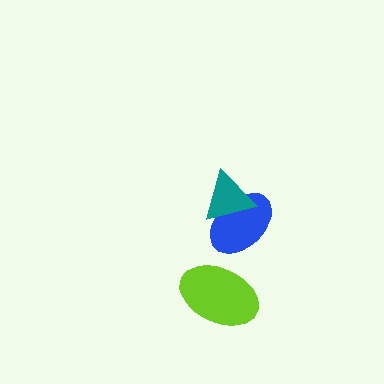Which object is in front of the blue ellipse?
The teal triangle is in front of the blue ellipse.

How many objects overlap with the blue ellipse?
1 object overlaps with the blue ellipse.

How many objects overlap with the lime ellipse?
0 objects overlap with the lime ellipse.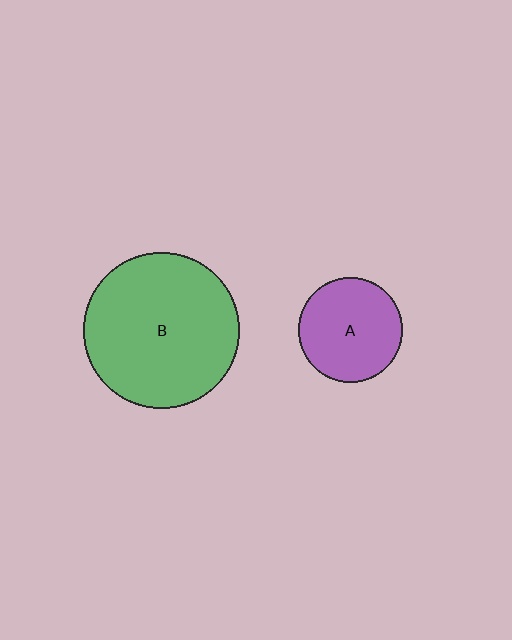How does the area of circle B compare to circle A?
Approximately 2.2 times.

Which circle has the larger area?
Circle B (green).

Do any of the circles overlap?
No, none of the circles overlap.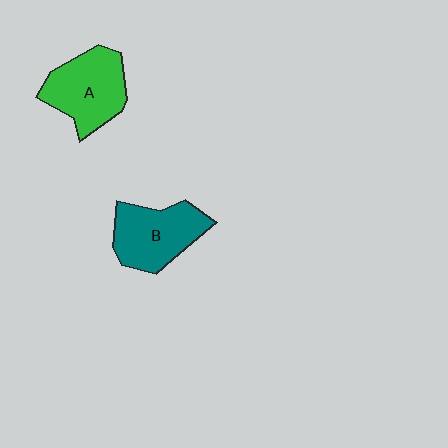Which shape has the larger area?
Shape A (green).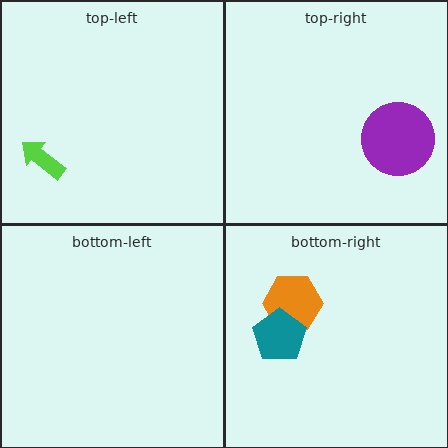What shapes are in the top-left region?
The lime arrow.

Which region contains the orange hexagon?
The bottom-right region.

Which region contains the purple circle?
The top-right region.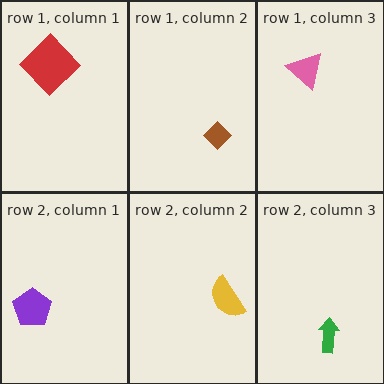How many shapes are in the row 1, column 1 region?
1.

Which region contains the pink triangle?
The row 1, column 3 region.